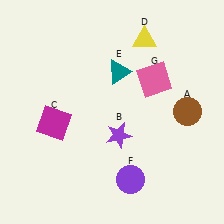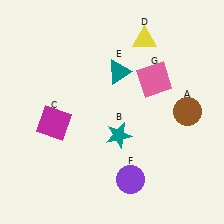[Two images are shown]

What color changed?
The star (B) changed from purple in Image 1 to teal in Image 2.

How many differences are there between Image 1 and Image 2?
There is 1 difference between the two images.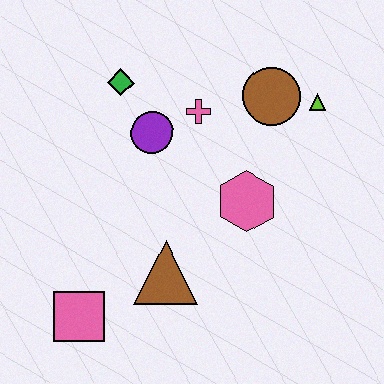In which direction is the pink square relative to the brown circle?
The pink square is below the brown circle.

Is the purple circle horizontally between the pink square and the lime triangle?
Yes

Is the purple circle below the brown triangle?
No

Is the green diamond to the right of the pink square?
Yes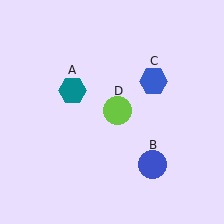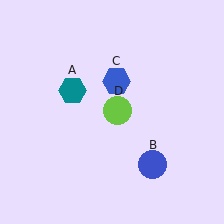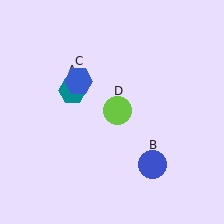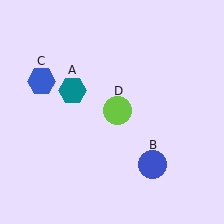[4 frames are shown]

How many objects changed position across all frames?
1 object changed position: blue hexagon (object C).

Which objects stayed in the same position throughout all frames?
Teal hexagon (object A) and blue circle (object B) and lime circle (object D) remained stationary.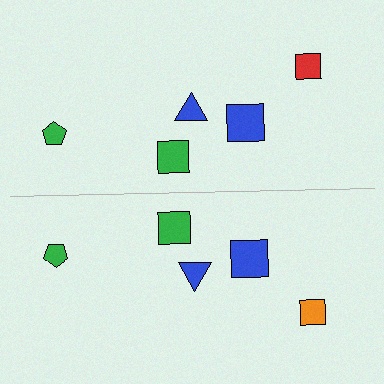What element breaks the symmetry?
The orange square on the bottom side breaks the symmetry — its mirror counterpart is red.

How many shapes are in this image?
There are 10 shapes in this image.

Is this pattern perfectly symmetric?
No, the pattern is not perfectly symmetric. The orange square on the bottom side breaks the symmetry — its mirror counterpart is red.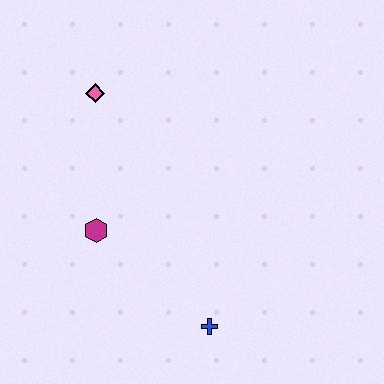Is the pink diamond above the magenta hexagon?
Yes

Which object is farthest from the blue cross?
The pink diamond is farthest from the blue cross.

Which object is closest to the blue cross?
The magenta hexagon is closest to the blue cross.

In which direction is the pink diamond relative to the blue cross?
The pink diamond is above the blue cross.